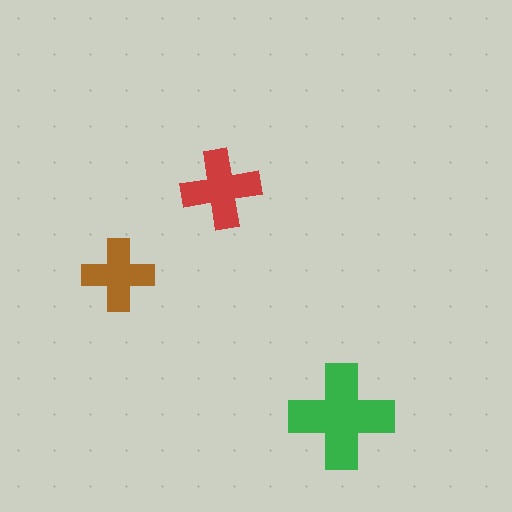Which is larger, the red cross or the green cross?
The green one.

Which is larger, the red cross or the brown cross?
The red one.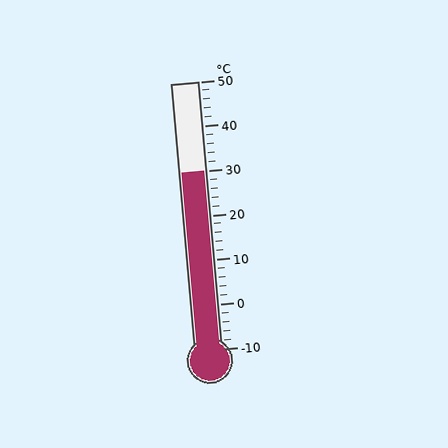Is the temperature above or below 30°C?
The temperature is at 30°C.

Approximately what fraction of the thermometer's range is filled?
The thermometer is filled to approximately 65% of its range.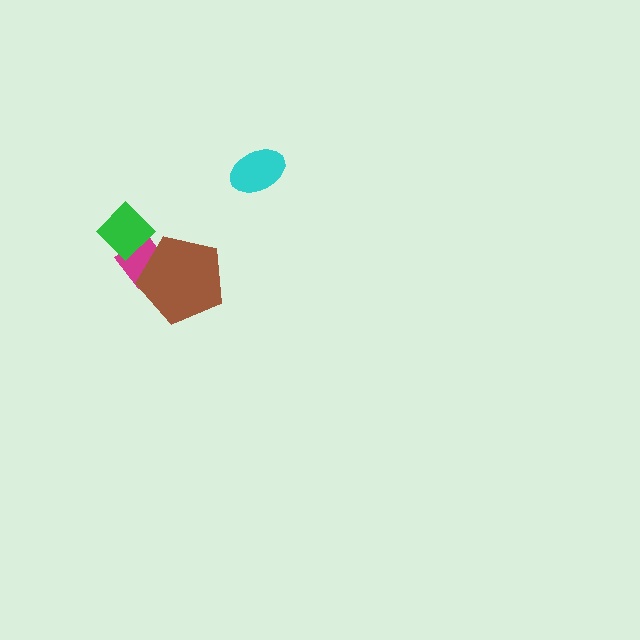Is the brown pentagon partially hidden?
No, no other shape covers it.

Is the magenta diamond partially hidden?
Yes, it is partially covered by another shape.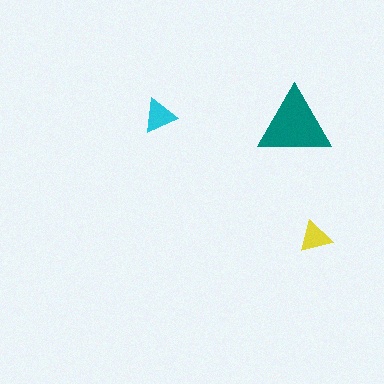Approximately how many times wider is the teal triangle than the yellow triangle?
About 2 times wider.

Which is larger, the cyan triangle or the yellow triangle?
The cyan one.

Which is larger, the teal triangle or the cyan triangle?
The teal one.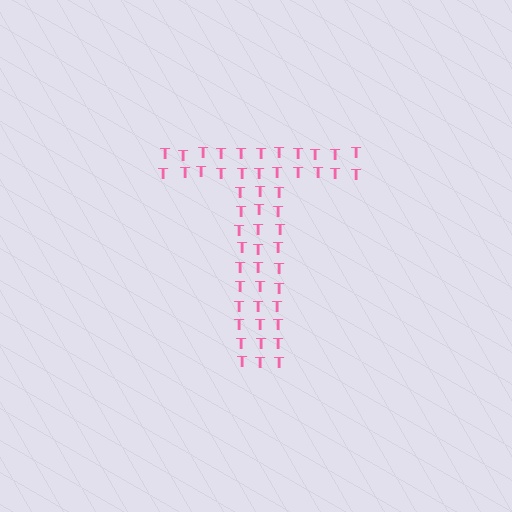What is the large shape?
The large shape is the letter T.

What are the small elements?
The small elements are letter T's.